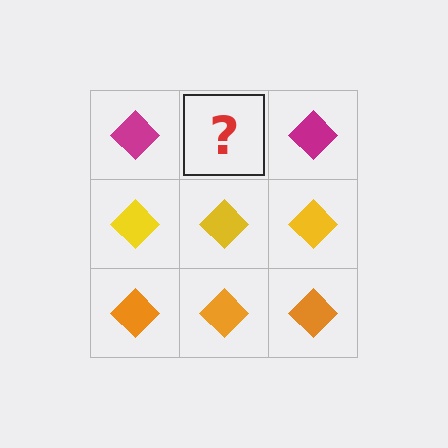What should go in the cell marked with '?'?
The missing cell should contain a magenta diamond.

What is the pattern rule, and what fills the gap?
The rule is that each row has a consistent color. The gap should be filled with a magenta diamond.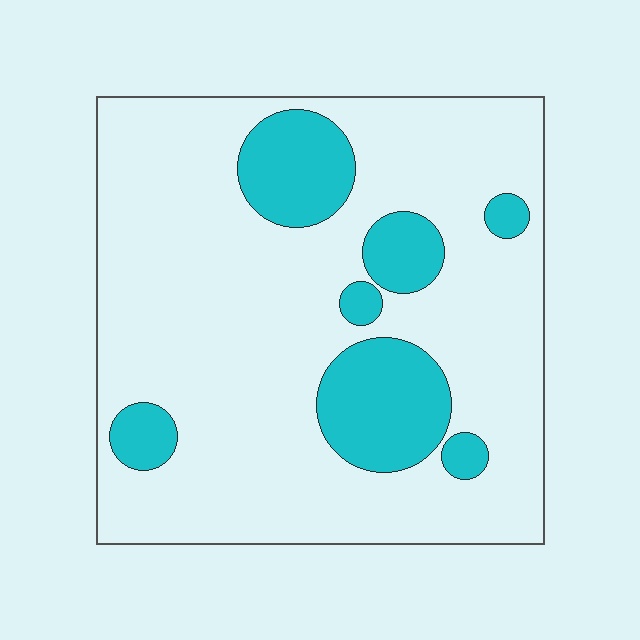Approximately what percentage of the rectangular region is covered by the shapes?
Approximately 20%.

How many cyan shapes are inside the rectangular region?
7.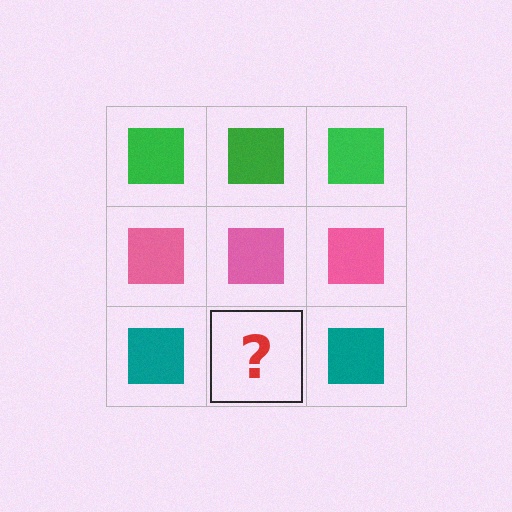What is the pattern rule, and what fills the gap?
The rule is that each row has a consistent color. The gap should be filled with a teal square.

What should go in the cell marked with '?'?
The missing cell should contain a teal square.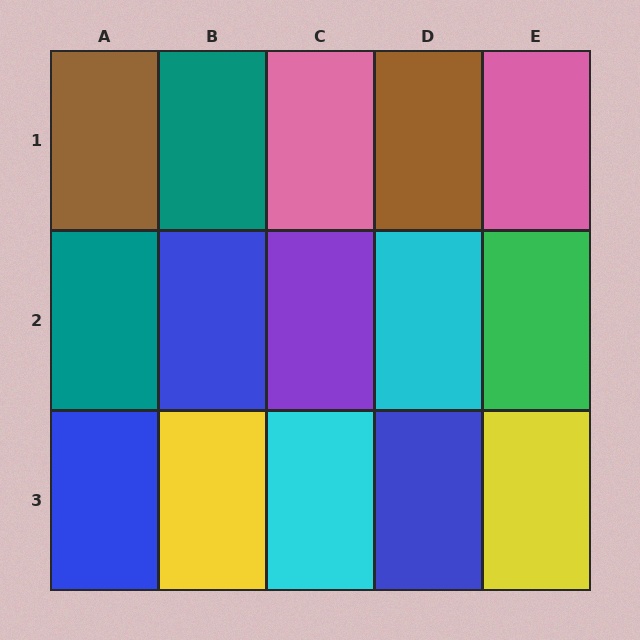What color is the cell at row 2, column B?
Blue.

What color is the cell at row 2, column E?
Green.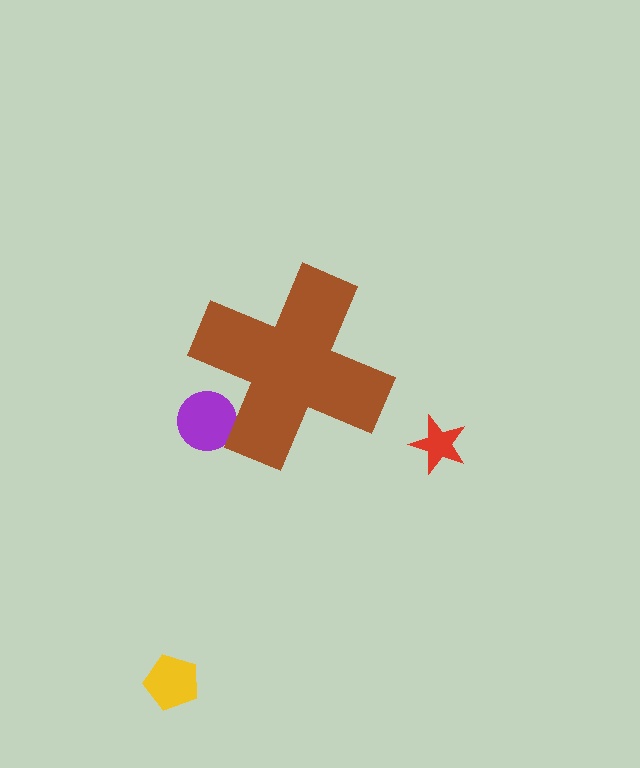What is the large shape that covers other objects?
A brown cross.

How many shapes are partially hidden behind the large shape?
1 shape is partially hidden.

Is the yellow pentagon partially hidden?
No, the yellow pentagon is fully visible.